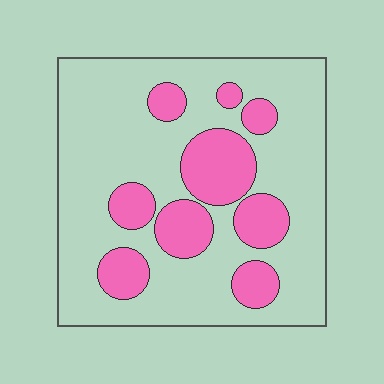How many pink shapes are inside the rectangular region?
9.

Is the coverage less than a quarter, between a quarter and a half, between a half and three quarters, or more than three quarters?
Between a quarter and a half.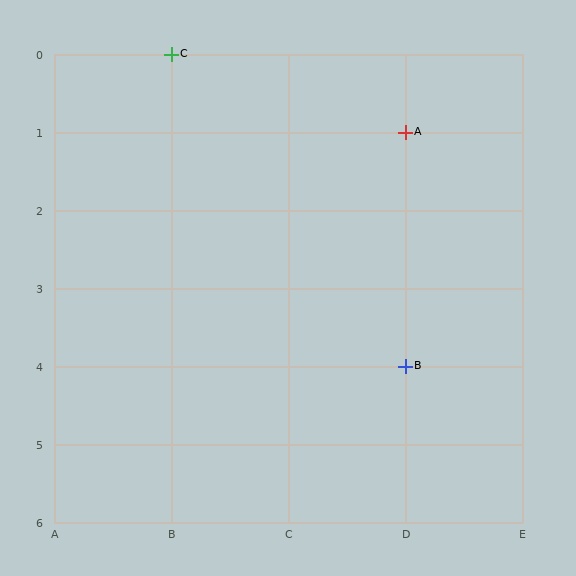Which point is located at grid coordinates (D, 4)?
Point B is at (D, 4).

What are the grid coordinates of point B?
Point B is at grid coordinates (D, 4).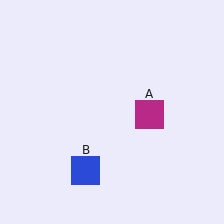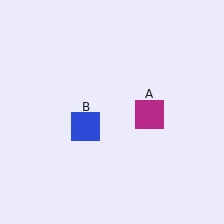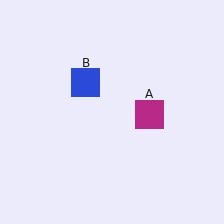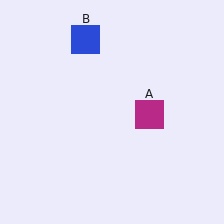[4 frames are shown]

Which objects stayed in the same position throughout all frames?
Magenta square (object A) remained stationary.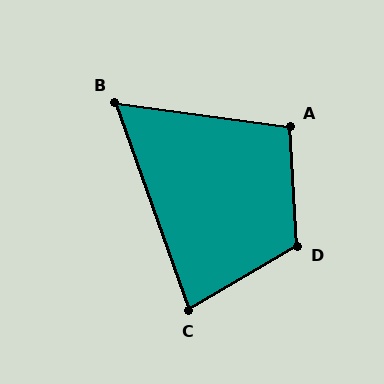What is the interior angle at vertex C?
Approximately 79 degrees (acute).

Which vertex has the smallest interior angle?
B, at approximately 63 degrees.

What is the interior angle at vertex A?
Approximately 101 degrees (obtuse).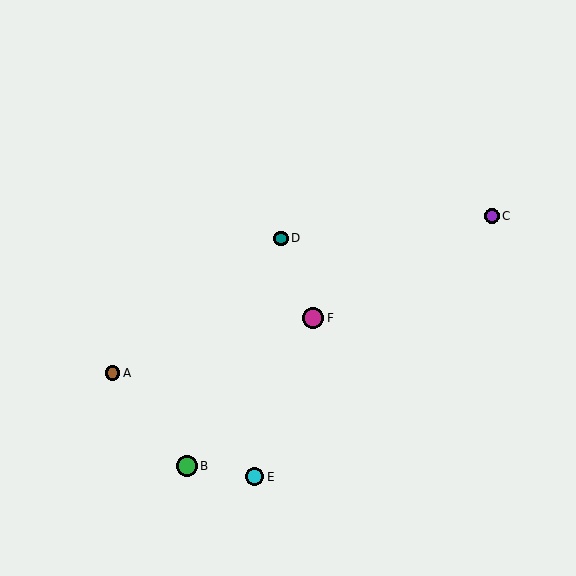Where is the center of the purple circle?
The center of the purple circle is at (492, 216).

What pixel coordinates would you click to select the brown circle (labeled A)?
Click at (113, 373) to select the brown circle A.